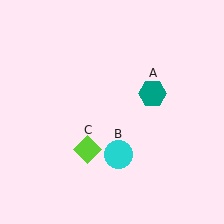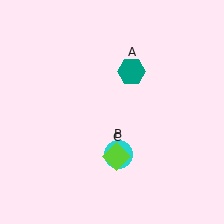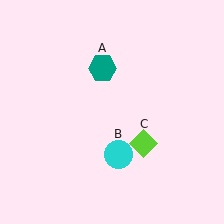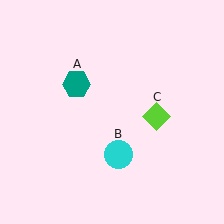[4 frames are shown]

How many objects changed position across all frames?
2 objects changed position: teal hexagon (object A), lime diamond (object C).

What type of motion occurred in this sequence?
The teal hexagon (object A), lime diamond (object C) rotated counterclockwise around the center of the scene.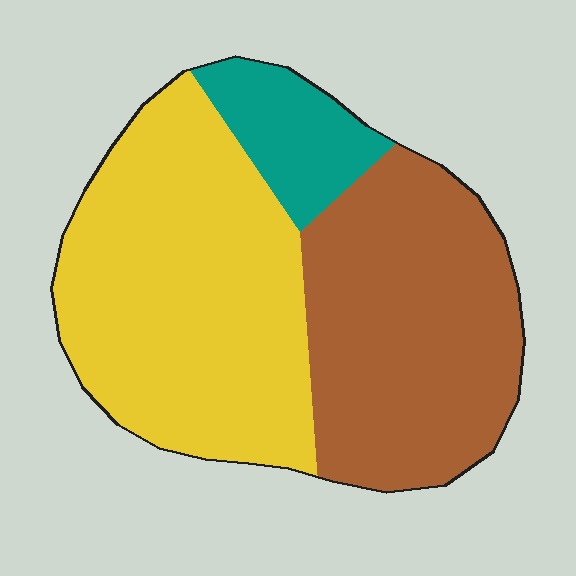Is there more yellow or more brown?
Yellow.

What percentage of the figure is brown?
Brown covers 40% of the figure.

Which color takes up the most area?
Yellow, at roughly 50%.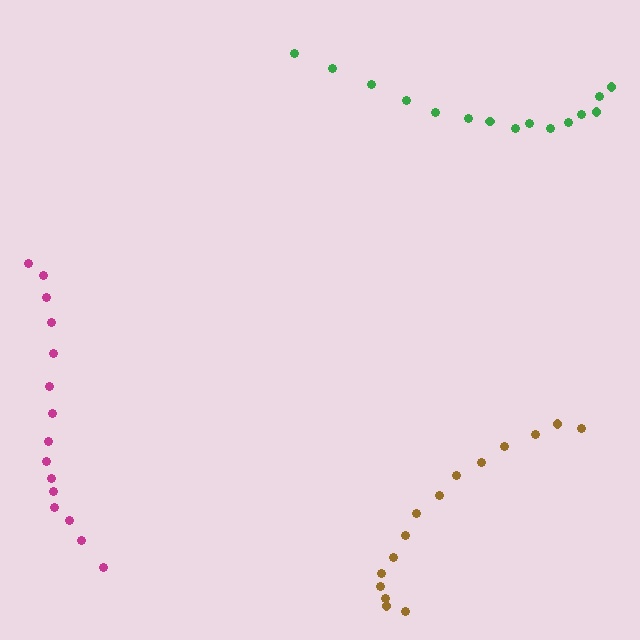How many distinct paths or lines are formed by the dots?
There are 3 distinct paths.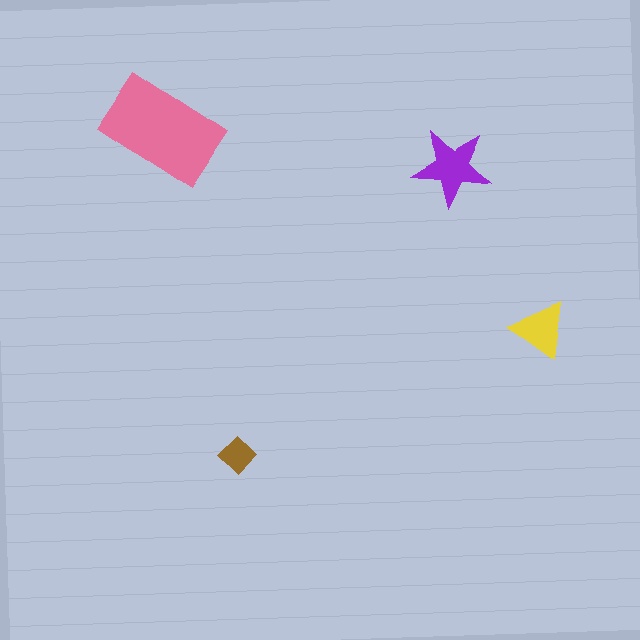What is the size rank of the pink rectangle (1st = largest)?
1st.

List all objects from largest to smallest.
The pink rectangle, the purple star, the yellow triangle, the brown diamond.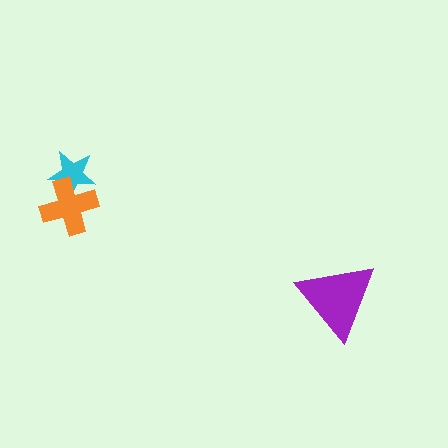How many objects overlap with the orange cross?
1 object overlaps with the orange cross.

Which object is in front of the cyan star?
The orange cross is in front of the cyan star.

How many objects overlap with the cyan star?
1 object overlaps with the cyan star.